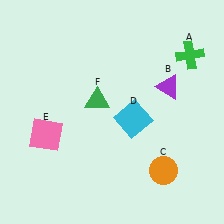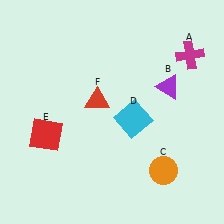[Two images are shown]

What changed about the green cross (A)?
In Image 1, A is green. In Image 2, it changed to magenta.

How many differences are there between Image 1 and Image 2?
There are 3 differences between the two images.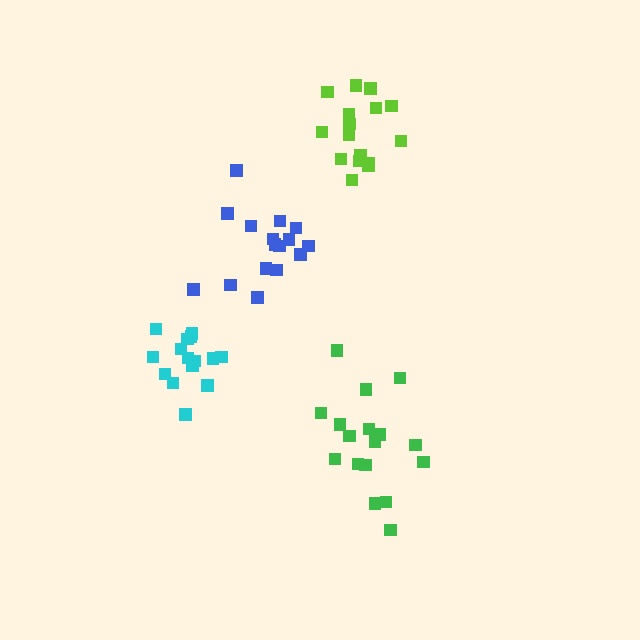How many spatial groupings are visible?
There are 4 spatial groupings.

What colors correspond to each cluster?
The clusters are colored: blue, green, cyan, lime.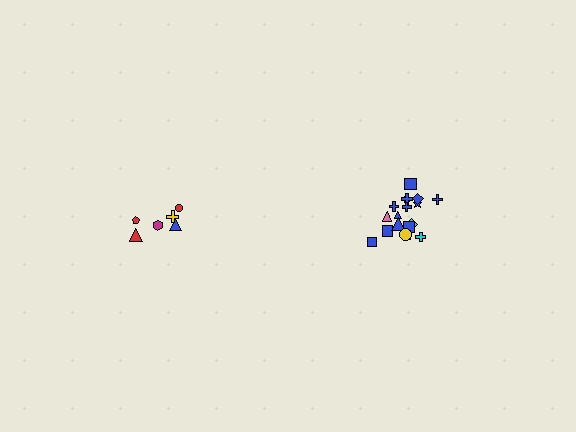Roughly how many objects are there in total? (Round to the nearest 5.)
Roughly 25 objects in total.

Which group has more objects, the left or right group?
The right group.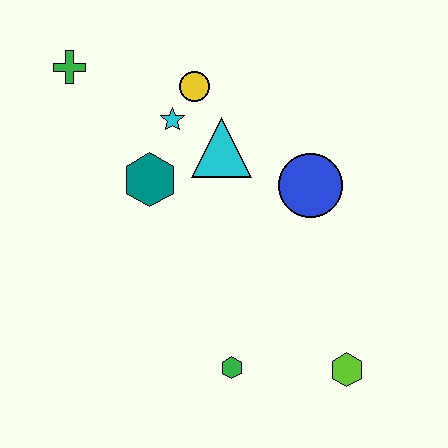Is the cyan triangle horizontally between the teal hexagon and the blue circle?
Yes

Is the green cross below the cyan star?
No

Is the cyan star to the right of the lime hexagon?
No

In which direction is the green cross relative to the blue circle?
The green cross is to the left of the blue circle.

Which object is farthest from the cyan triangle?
The lime hexagon is farthest from the cyan triangle.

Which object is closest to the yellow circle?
The cyan star is closest to the yellow circle.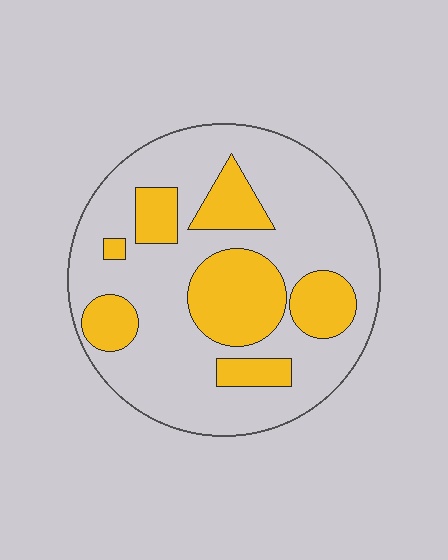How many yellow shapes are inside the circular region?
7.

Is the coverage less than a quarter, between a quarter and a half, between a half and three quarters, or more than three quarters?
Between a quarter and a half.